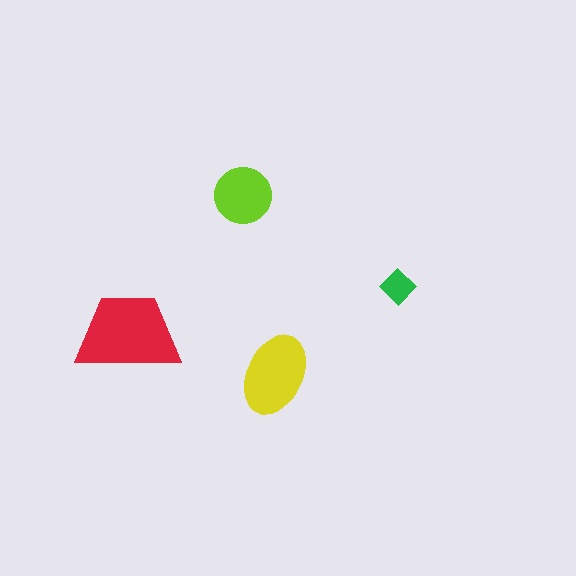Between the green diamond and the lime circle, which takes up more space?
The lime circle.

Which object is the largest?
The red trapezoid.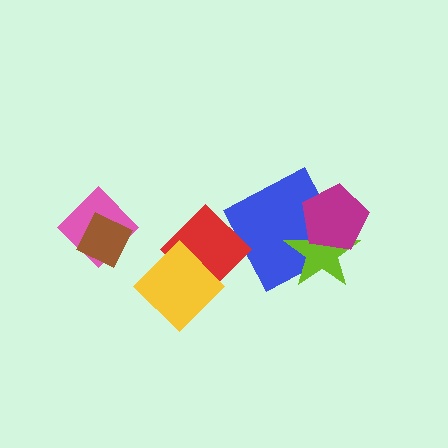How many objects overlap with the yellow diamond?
1 object overlaps with the yellow diamond.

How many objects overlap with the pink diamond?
1 object overlaps with the pink diamond.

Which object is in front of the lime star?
The magenta pentagon is in front of the lime star.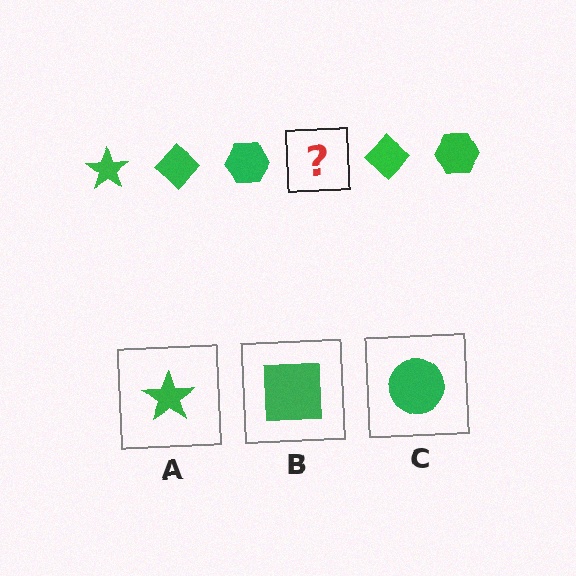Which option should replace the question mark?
Option A.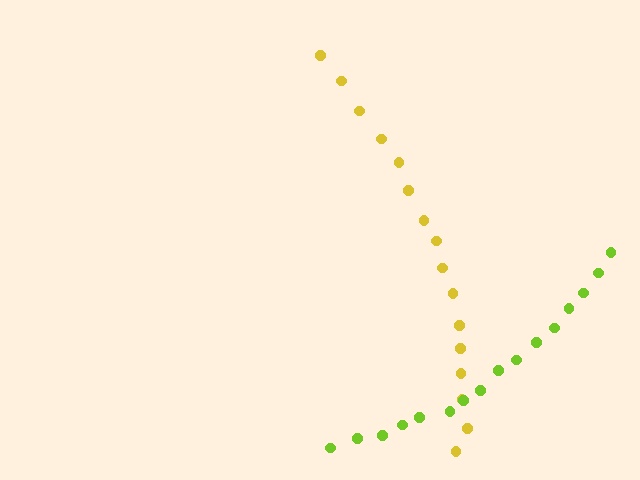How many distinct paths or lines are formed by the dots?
There are 2 distinct paths.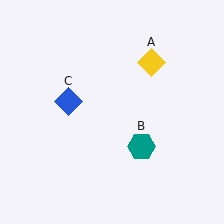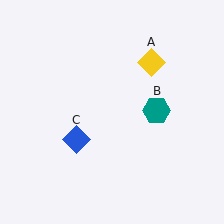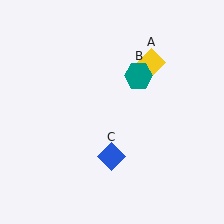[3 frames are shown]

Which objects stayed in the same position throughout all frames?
Yellow diamond (object A) remained stationary.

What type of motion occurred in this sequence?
The teal hexagon (object B), blue diamond (object C) rotated counterclockwise around the center of the scene.